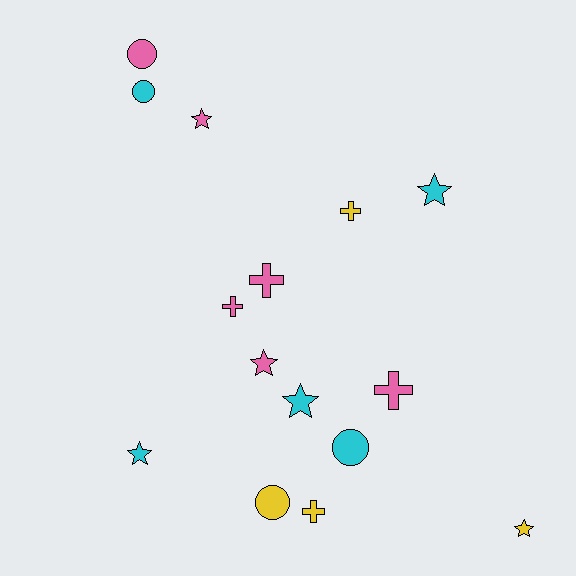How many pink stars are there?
There are 2 pink stars.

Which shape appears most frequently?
Star, with 6 objects.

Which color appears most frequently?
Pink, with 6 objects.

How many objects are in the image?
There are 15 objects.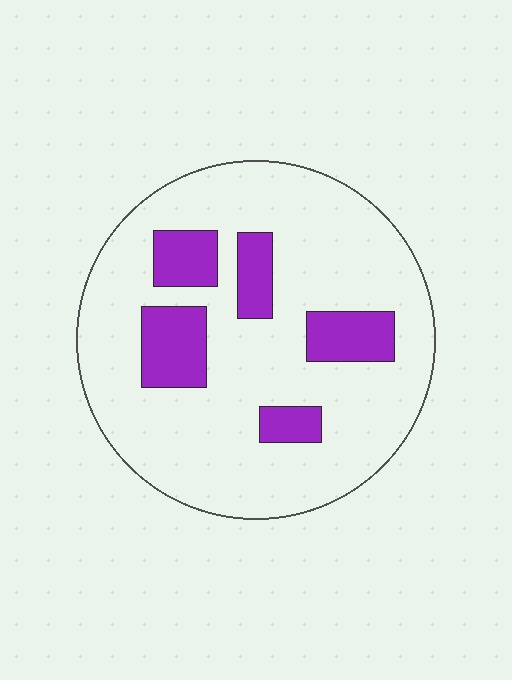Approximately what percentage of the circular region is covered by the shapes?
Approximately 20%.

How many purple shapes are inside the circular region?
5.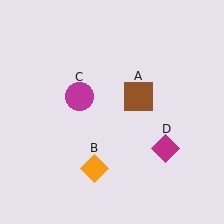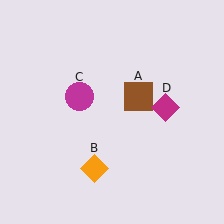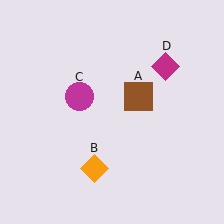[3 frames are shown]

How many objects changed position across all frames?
1 object changed position: magenta diamond (object D).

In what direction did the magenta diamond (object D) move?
The magenta diamond (object D) moved up.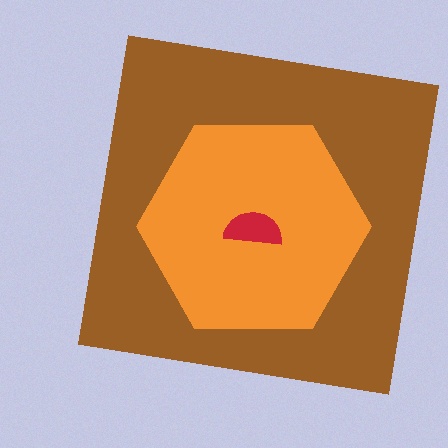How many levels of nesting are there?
3.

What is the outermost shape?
The brown square.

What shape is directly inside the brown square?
The orange hexagon.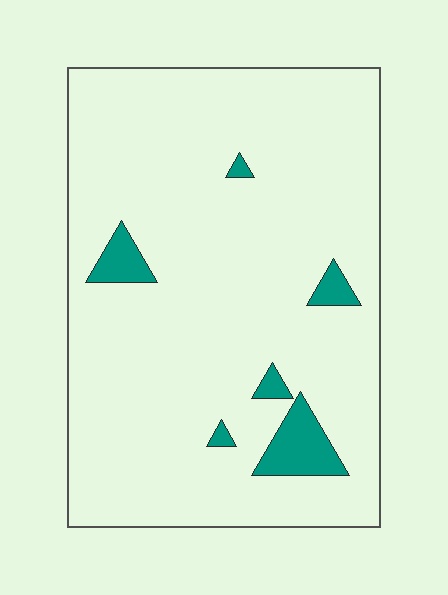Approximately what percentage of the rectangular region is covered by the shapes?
Approximately 5%.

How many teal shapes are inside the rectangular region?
6.